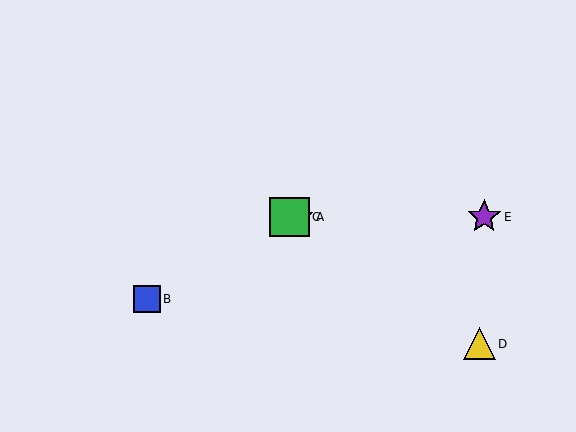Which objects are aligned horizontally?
Objects A, C, E are aligned horizontally.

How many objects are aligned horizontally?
3 objects (A, C, E) are aligned horizontally.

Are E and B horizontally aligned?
No, E is at y≈217 and B is at y≈299.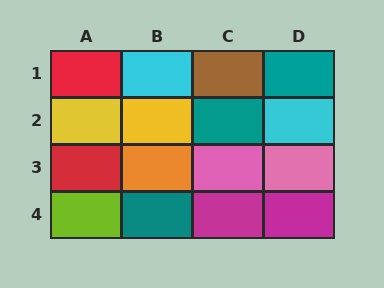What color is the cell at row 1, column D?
Teal.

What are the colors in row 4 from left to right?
Lime, teal, magenta, magenta.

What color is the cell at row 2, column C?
Teal.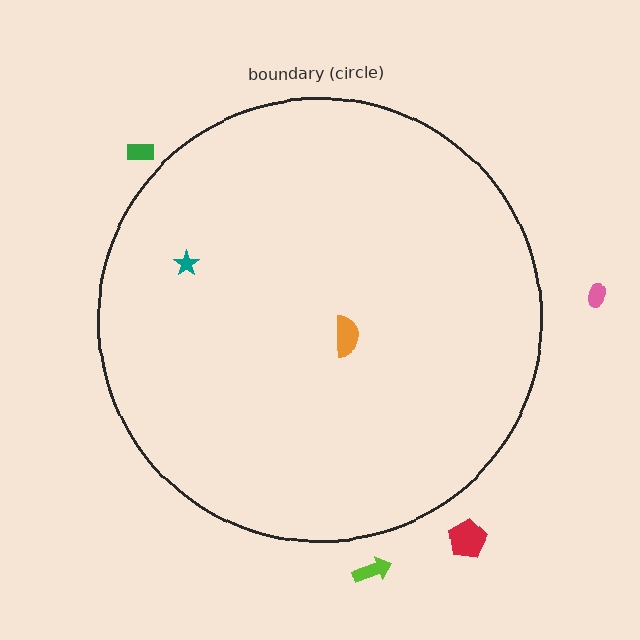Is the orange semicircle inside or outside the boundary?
Inside.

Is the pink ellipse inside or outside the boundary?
Outside.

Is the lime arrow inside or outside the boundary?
Outside.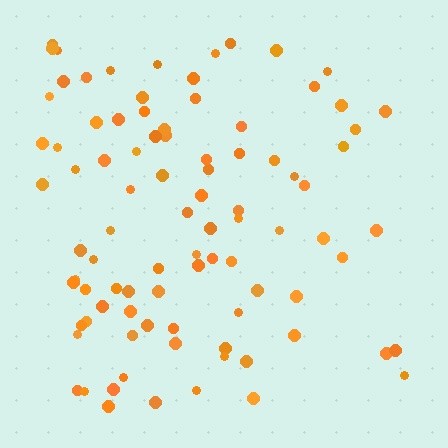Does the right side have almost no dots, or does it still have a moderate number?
Still a moderate number, just noticeably fewer than the left.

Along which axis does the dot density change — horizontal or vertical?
Horizontal.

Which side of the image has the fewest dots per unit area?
The right.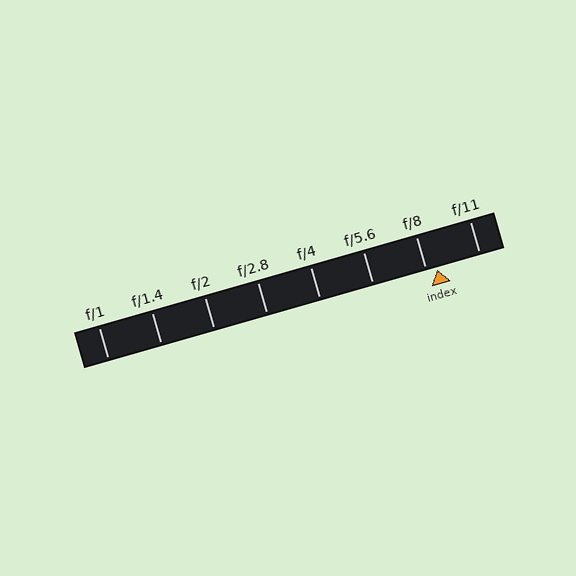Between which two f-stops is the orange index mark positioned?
The index mark is between f/8 and f/11.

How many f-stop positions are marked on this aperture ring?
There are 8 f-stop positions marked.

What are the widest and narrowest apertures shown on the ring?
The widest aperture shown is f/1 and the narrowest is f/11.